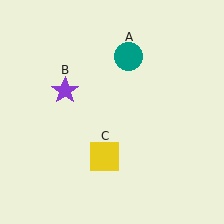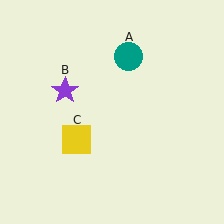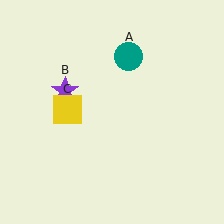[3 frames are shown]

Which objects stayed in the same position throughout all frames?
Teal circle (object A) and purple star (object B) remained stationary.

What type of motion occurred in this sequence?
The yellow square (object C) rotated clockwise around the center of the scene.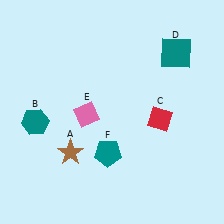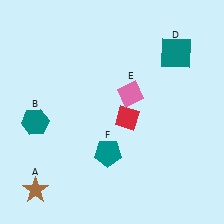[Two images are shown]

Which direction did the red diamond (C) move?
The red diamond (C) moved left.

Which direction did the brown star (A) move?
The brown star (A) moved down.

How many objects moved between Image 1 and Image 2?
3 objects moved between the two images.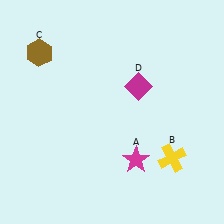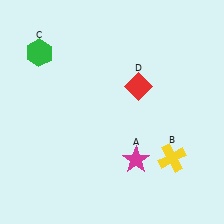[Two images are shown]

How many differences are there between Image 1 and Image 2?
There are 2 differences between the two images.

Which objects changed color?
C changed from brown to green. D changed from magenta to red.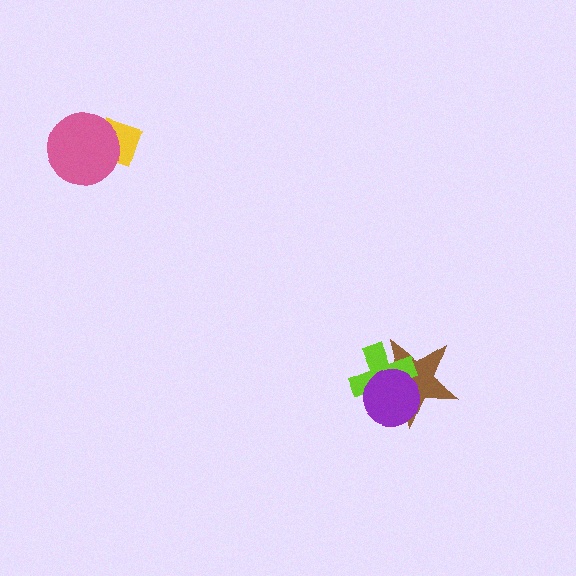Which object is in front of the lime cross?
The purple circle is in front of the lime cross.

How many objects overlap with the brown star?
2 objects overlap with the brown star.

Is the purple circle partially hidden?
No, no other shape covers it.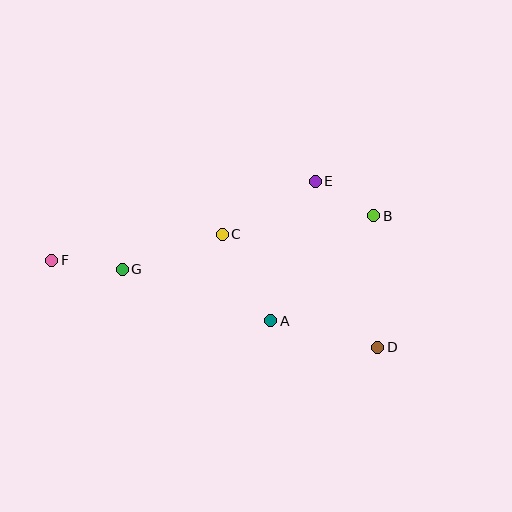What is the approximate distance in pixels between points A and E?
The distance between A and E is approximately 146 pixels.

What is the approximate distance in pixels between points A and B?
The distance between A and B is approximately 147 pixels.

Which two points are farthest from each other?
Points D and F are farthest from each other.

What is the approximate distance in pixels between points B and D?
The distance between B and D is approximately 131 pixels.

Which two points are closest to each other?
Points B and E are closest to each other.